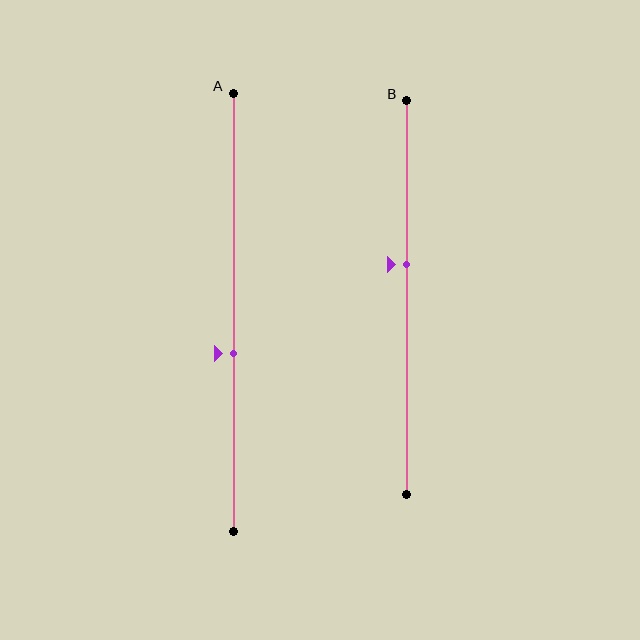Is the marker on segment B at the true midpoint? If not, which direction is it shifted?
No, the marker on segment B is shifted upward by about 8% of the segment length.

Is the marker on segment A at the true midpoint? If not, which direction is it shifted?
No, the marker on segment A is shifted downward by about 9% of the segment length.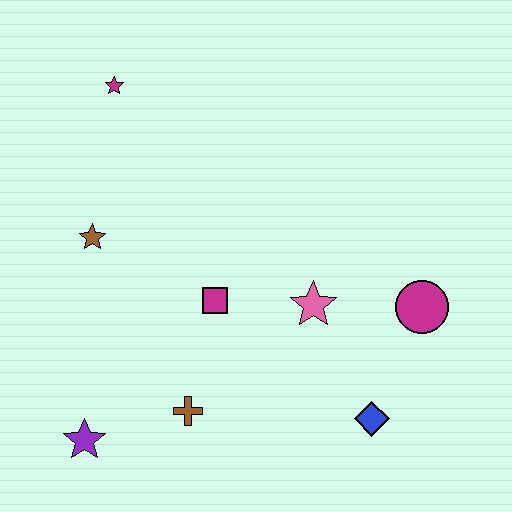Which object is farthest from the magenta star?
The blue diamond is farthest from the magenta star.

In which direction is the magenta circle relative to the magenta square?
The magenta circle is to the right of the magenta square.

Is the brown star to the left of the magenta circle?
Yes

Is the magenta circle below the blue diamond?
No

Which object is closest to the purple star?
The brown cross is closest to the purple star.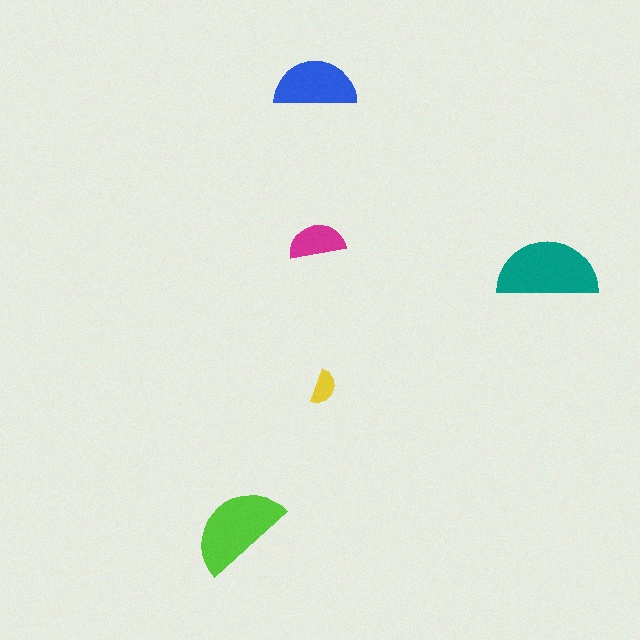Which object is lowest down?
The lime semicircle is bottommost.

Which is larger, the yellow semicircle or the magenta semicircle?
The magenta one.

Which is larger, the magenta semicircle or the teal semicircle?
The teal one.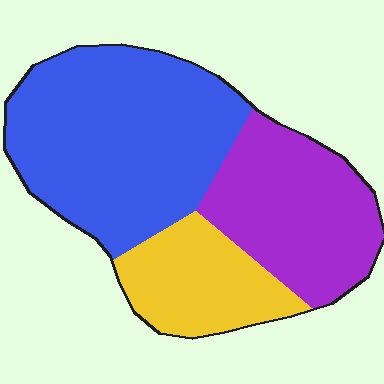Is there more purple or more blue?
Blue.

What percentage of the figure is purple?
Purple takes up about one third (1/3) of the figure.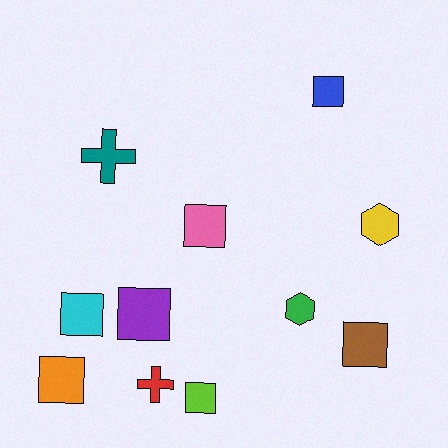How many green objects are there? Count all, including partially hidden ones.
There is 1 green object.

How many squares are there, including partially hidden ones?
There are 7 squares.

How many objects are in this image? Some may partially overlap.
There are 11 objects.